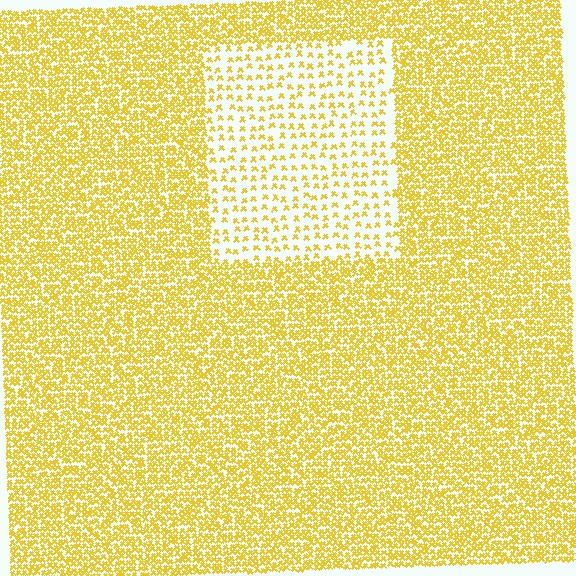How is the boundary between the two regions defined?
The boundary is defined by a change in element density (approximately 2.8x ratio). All elements are the same color, size, and shape.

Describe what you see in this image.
The image contains small yellow elements arranged at two different densities. A rectangle-shaped region is visible where the elements are less densely packed than the surrounding area.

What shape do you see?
I see a rectangle.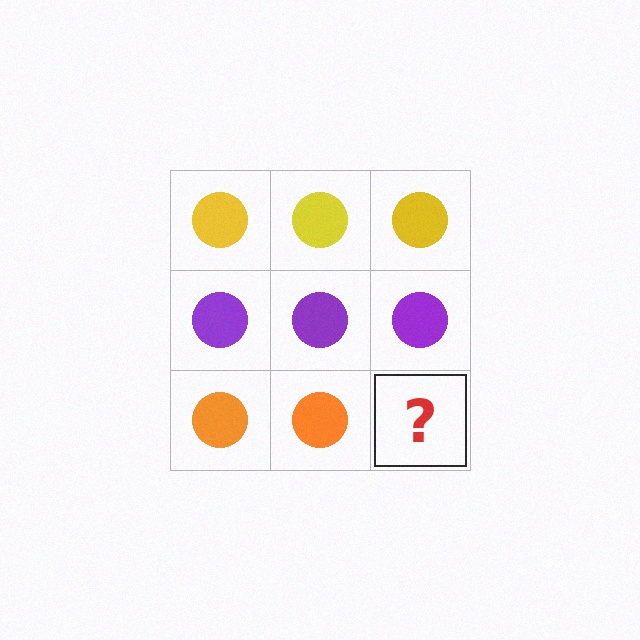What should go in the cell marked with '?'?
The missing cell should contain an orange circle.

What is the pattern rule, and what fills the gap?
The rule is that each row has a consistent color. The gap should be filled with an orange circle.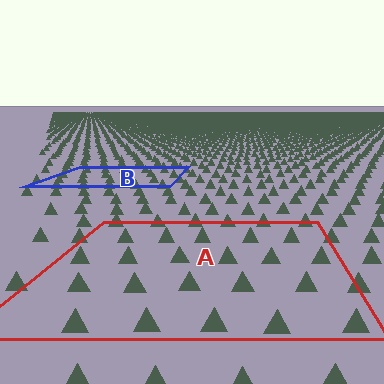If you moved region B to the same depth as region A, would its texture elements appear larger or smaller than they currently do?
They would appear larger. At a closer depth, the same texture elements are projected at a bigger on-screen size.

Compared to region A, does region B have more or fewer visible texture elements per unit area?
Region B has more texture elements per unit area — they are packed more densely because it is farther away.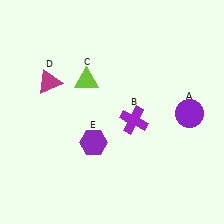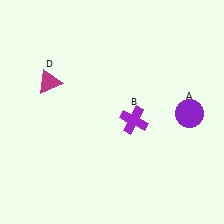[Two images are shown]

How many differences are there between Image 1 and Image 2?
There are 2 differences between the two images.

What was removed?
The purple hexagon (E), the lime triangle (C) were removed in Image 2.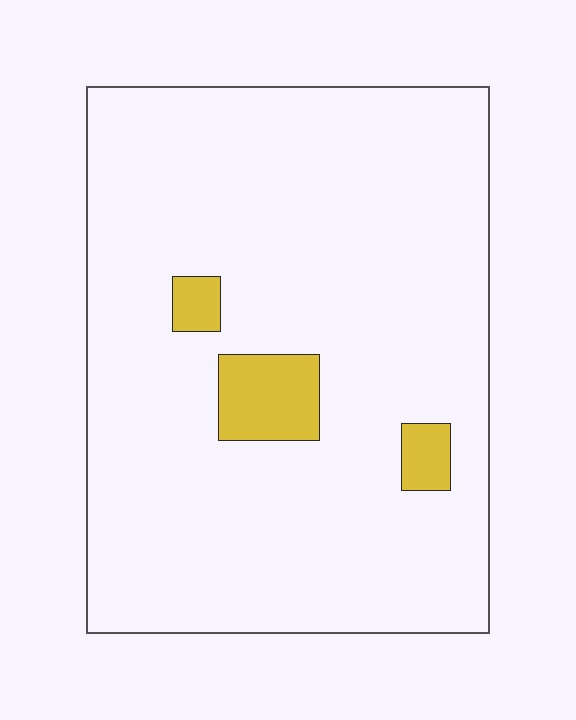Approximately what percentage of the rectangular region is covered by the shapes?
Approximately 5%.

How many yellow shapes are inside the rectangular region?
3.